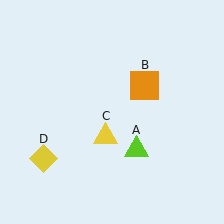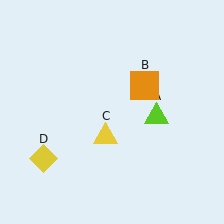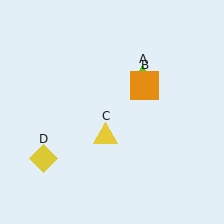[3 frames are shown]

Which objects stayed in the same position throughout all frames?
Orange square (object B) and yellow triangle (object C) and yellow diamond (object D) remained stationary.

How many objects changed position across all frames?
1 object changed position: lime triangle (object A).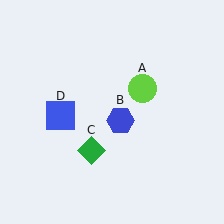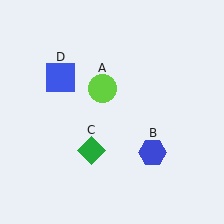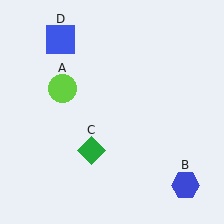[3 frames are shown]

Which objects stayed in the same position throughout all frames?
Green diamond (object C) remained stationary.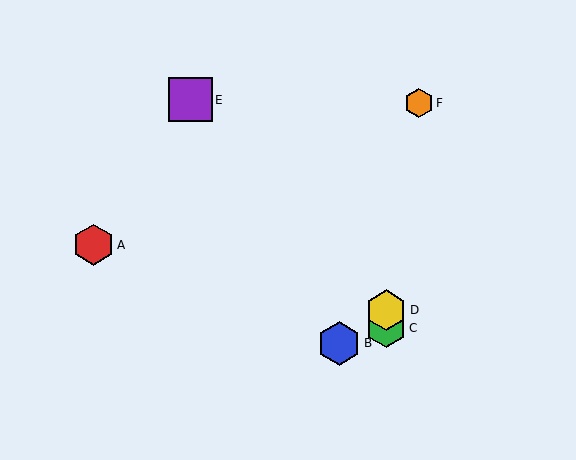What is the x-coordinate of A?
Object A is at x≈93.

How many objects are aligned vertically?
2 objects (C, D) are aligned vertically.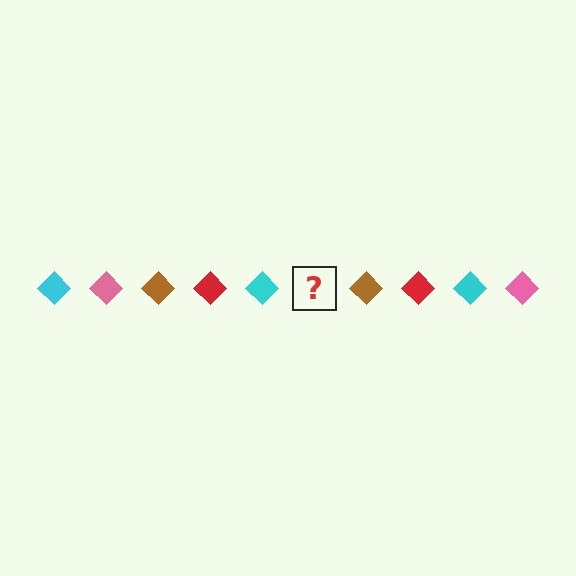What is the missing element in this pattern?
The missing element is a pink diamond.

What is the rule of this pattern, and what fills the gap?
The rule is that the pattern cycles through cyan, pink, brown, red diamonds. The gap should be filled with a pink diamond.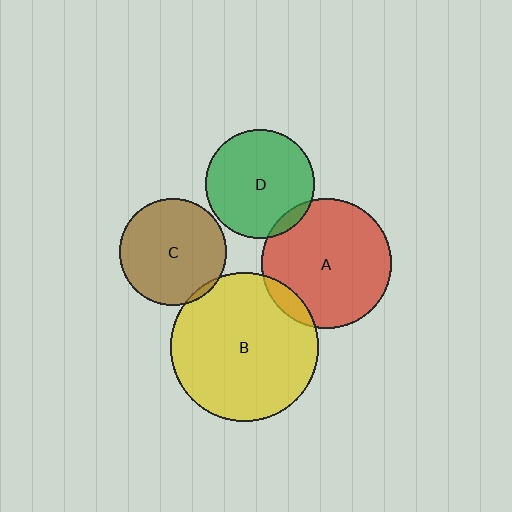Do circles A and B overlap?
Yes.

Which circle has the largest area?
Circle B (yellow).